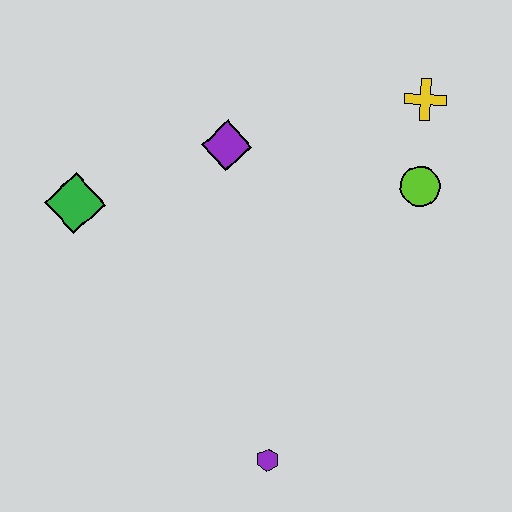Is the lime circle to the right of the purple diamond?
Yes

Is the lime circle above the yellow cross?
No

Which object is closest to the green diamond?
The purple diamond is closest to the green diamond.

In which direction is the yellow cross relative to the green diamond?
The yellow cross is to the right of the green diamond.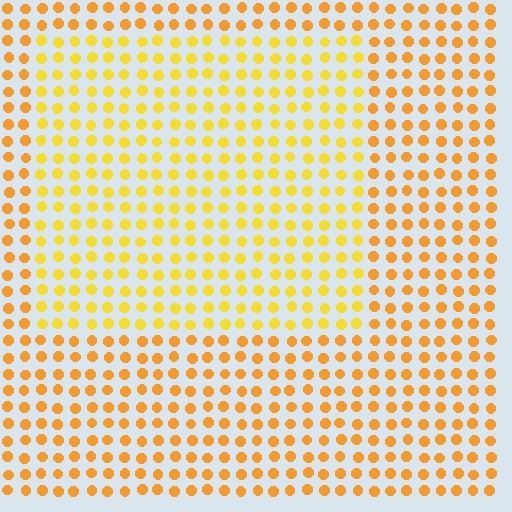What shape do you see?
I see a rectangle.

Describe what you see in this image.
The image is filled with small orange elements in a uniform arrangement. A rectangle-shaped region is visible where the elements are tinted to a slightly different hue, forming a subtle color boundary.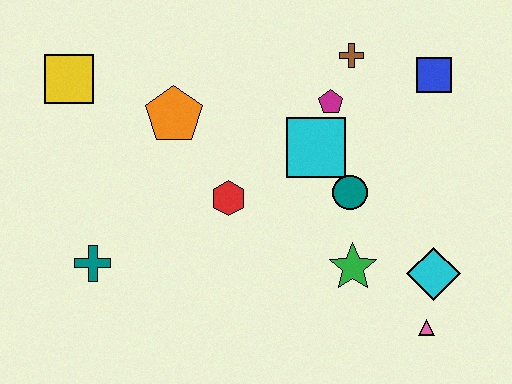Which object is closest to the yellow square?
The orange pentagon is closest to the yellow square.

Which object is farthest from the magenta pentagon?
The teal cross is farthest from the magenta pentagon.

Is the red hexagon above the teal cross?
Yes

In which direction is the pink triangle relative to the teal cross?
The pink triangle is to the right of the teal cross.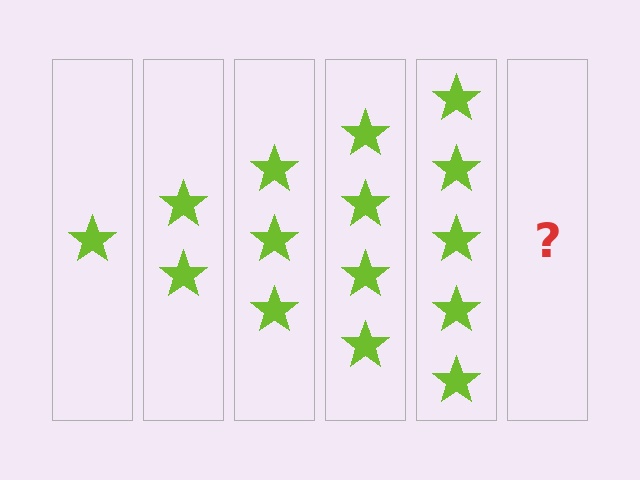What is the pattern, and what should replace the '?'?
The pattern is that each step adds one more star. The '?' should be 6 stars.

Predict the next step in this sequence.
The next step is 6 stars.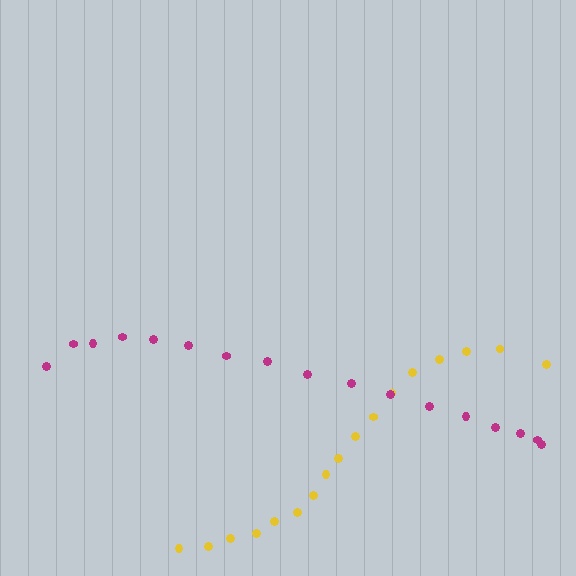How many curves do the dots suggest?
There are 2 distinct paths.